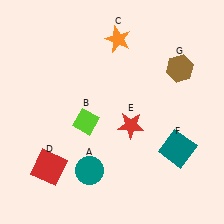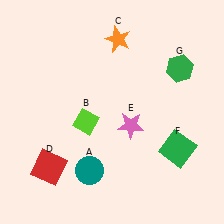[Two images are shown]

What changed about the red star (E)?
In Image 1, E is red. In Image 2, it changed to pink.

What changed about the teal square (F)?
In Image 1, F is teal. In Image 2, it changed to green.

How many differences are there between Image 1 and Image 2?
There are 3 differences between the two images.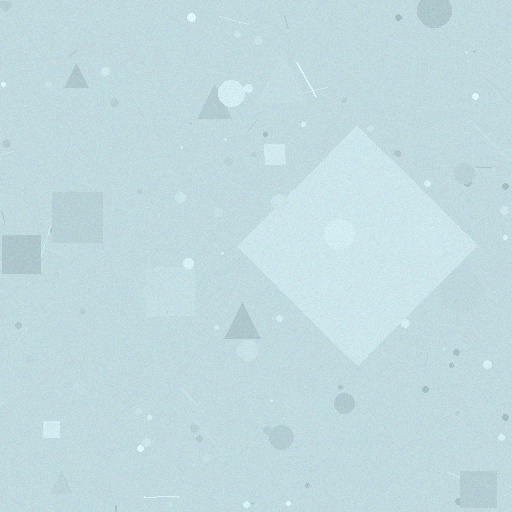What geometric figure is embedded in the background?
A diamond is embedded in the background.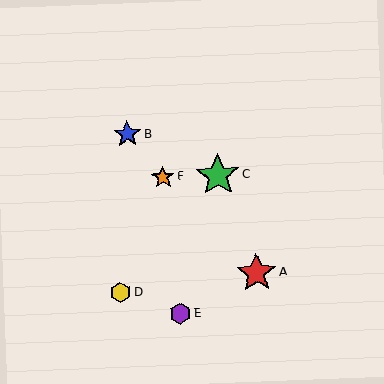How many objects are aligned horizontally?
2 objects (C, F) are aligned horizontally.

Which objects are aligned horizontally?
Objects C, F are aligned horizontally.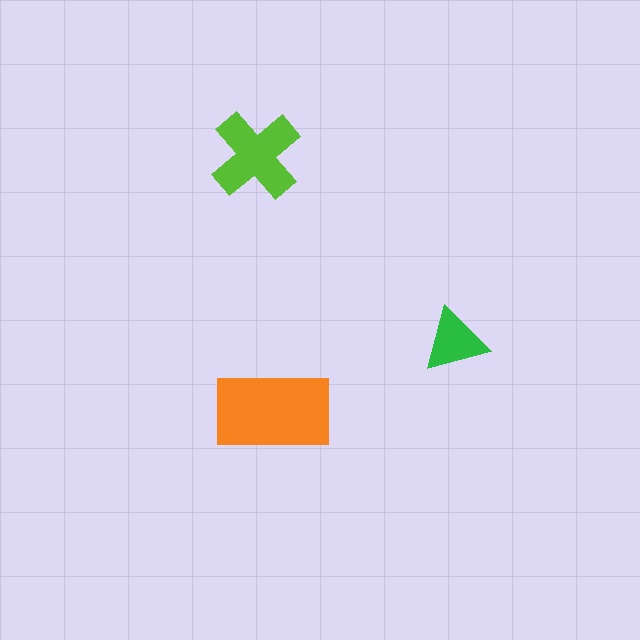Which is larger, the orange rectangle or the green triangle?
The orange rectangle.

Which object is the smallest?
The green triangle.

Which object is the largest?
The orange rectangle.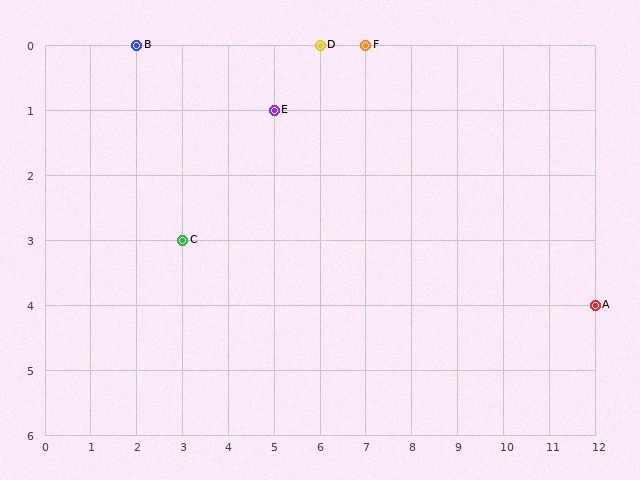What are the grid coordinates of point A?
Point A is at grid coordinates (12, 4).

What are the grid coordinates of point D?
Point D is at grid coordinates (6, 0).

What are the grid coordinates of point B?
Point B is at grid coordinates (2, 0).